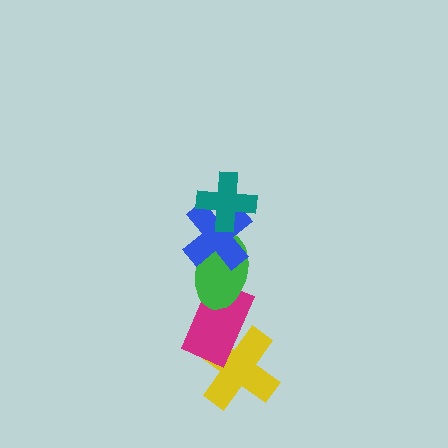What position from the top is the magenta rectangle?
The magenta rectangle is 4th from the top.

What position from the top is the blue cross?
The blue cross is 2nd from the top.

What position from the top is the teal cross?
The teal cross is 1st from the top.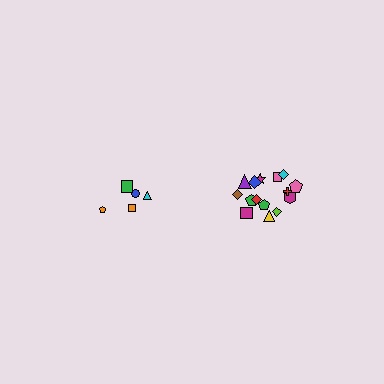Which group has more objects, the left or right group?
The right group.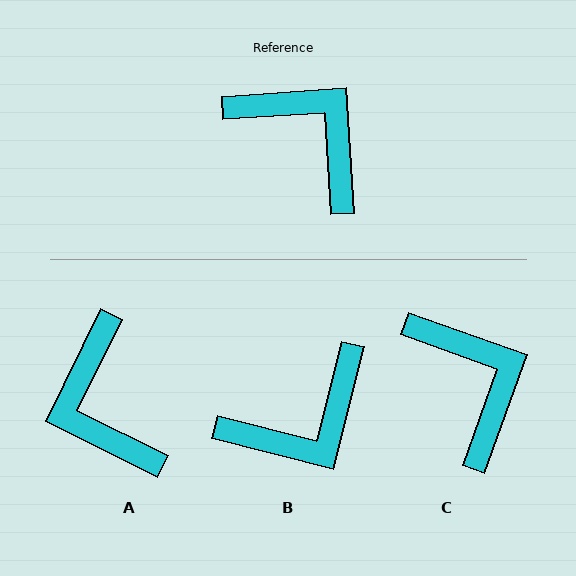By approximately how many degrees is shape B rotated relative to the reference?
Approximately 108 degrees clockwise.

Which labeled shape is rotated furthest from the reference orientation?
A, about 150 degrees away.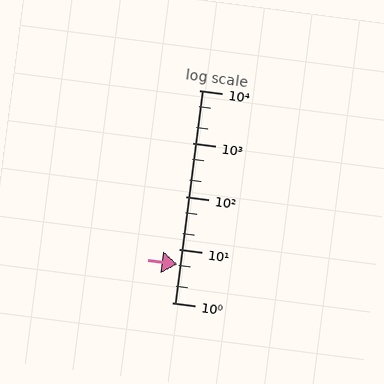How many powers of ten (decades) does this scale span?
The scale spans 4 decades, from 1 to 10000.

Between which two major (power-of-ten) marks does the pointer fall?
The pointer is between 1 and 10.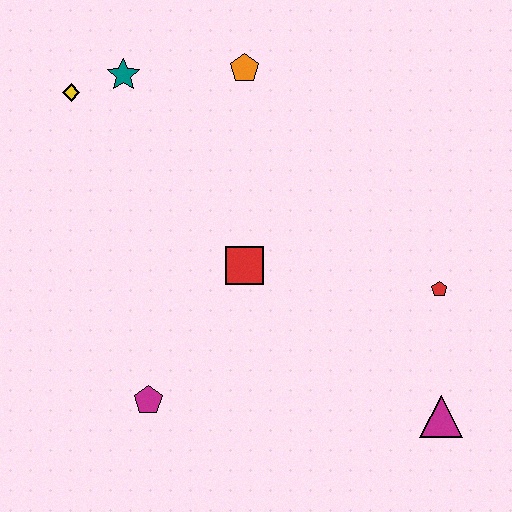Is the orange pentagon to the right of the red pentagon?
No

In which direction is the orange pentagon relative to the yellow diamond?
The orange pentagon is to the right of the yellow diamond.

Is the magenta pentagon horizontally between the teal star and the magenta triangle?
Yes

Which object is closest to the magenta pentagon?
The red square is closest to the magenta pentagon.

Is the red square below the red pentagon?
No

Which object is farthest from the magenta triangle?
The yellow diamond is farthest from the magenta triangle.